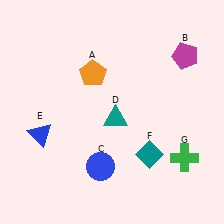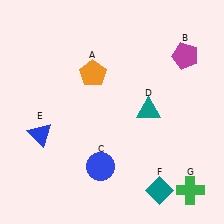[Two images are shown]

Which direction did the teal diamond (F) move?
The teal diamond (F) moved down.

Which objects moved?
The objects that moved are: the teal triangle (D), the teal diamond (F), the green cross (G).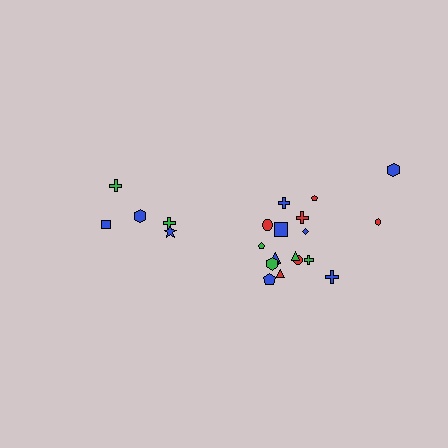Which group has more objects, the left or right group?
The right group.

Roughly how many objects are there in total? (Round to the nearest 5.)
Roughly 25 objects in total.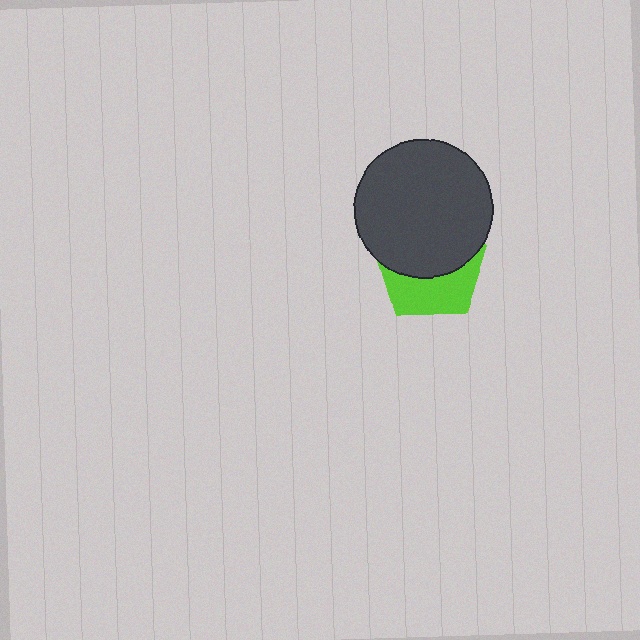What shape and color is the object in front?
The object in front is a dark gray circle.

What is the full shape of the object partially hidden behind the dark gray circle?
The partially hidden object is a lime pentagon.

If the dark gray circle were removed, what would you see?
You would see the complete lime pentagon.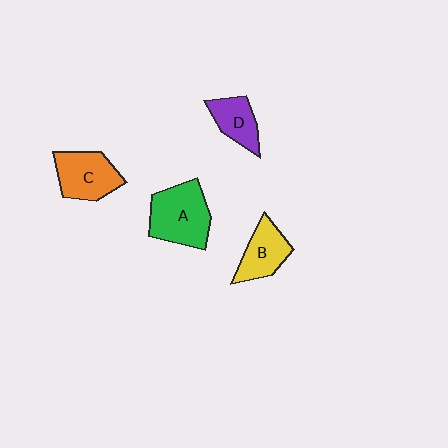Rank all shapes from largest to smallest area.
From largest to smallest: A (green), C (orange), B (yellow), D (purple).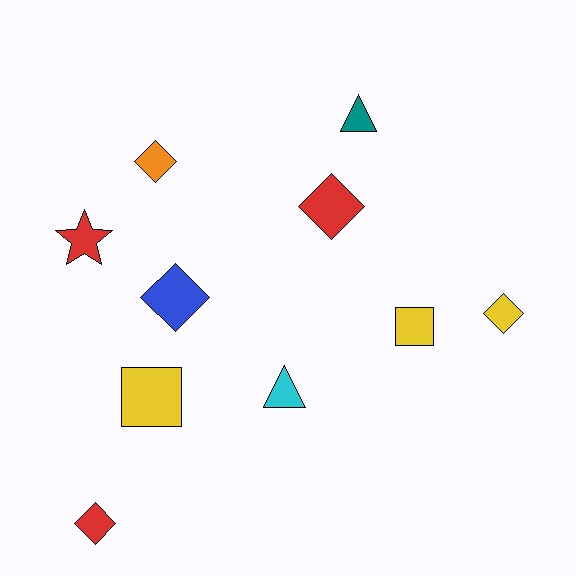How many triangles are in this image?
There are 2 triangles.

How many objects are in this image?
There are 10 objects.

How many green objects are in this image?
There are no green objects.